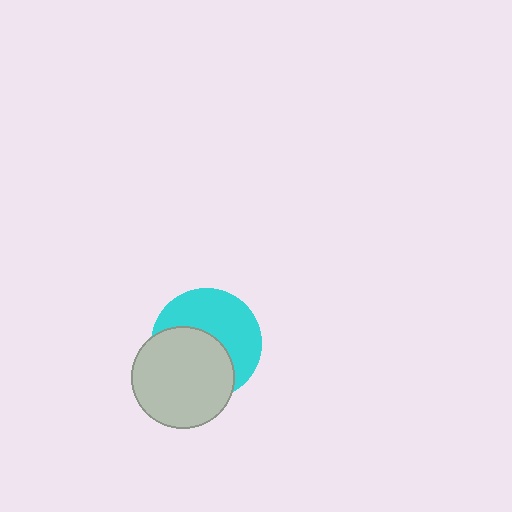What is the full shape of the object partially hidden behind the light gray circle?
The partially hidden object is a cyan circle.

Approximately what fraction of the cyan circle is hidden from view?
Roughly 49% of the cyan circle is hidden behind the light gray circle.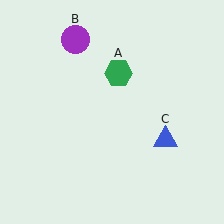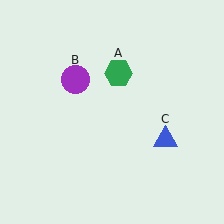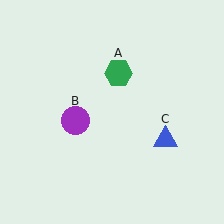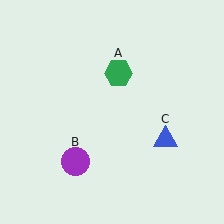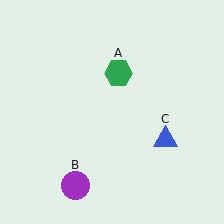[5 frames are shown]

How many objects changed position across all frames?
1 object changed position: purple circle (object B).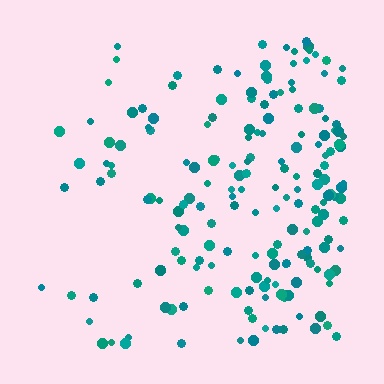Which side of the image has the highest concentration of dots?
The right.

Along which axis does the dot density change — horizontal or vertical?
Horizontal.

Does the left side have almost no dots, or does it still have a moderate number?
Still a moderate number, just noticeably fewer than the right.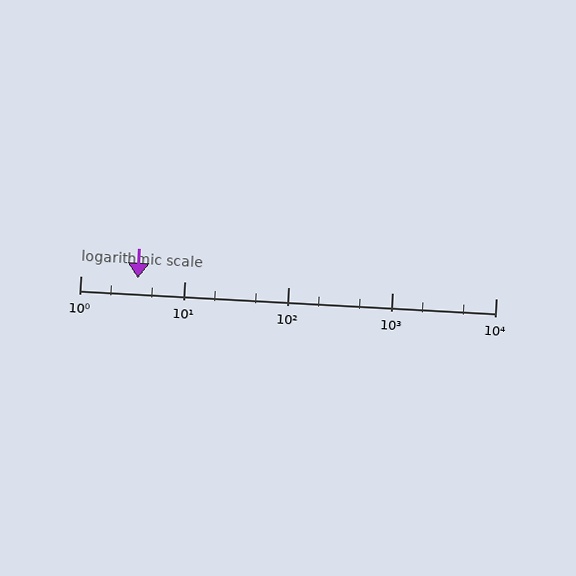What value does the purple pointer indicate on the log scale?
The pointer indicates approximately 3.6.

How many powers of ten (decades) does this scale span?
The scale spans 4 decades, from 1 to 10000.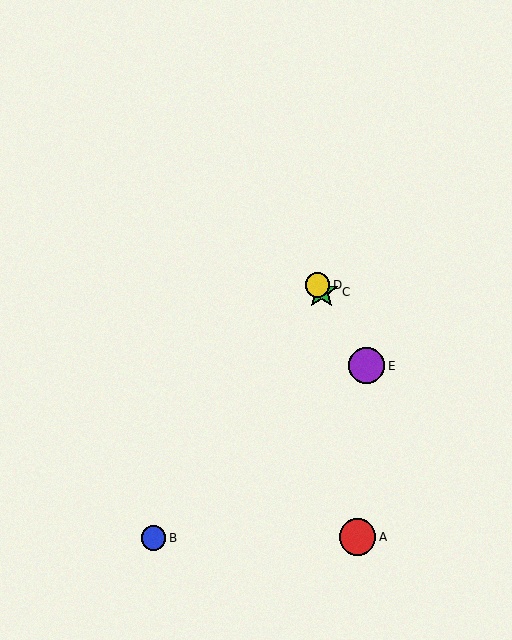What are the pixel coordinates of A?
Object A is at (357, 537).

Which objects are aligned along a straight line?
Objects C, D, E are aligned along a straight line.